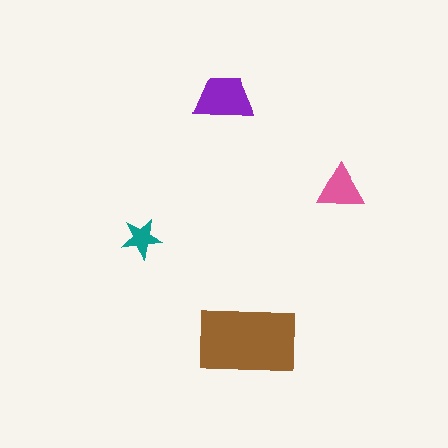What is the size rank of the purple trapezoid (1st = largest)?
2nd.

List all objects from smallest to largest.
The teal star, the pink triangle, the purple trapezoid, the brown rectangle.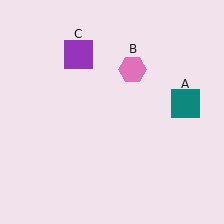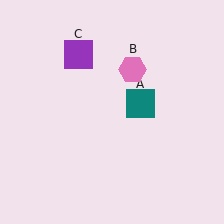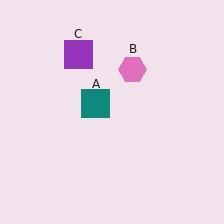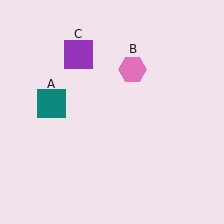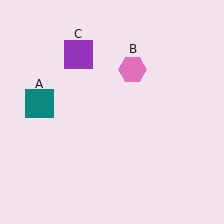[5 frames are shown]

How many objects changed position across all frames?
1 object changed position: teal square (object A).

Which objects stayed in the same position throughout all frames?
Pink hexagon (object B) and purple square (object C) remained stationary.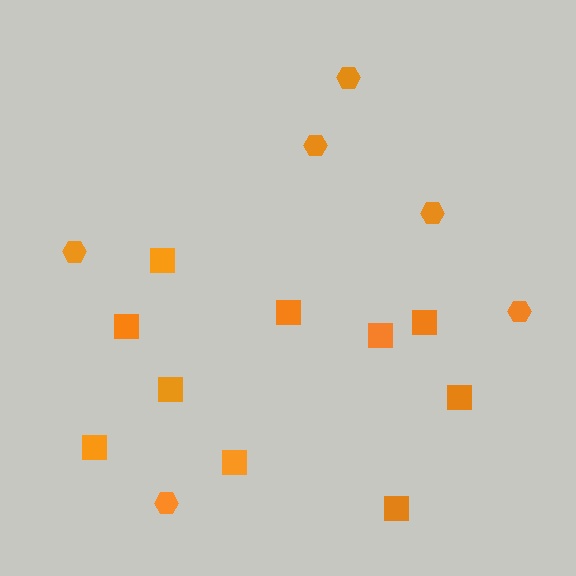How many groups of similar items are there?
There are 2 groups: one group of hexagons (6) and one group of squares (10).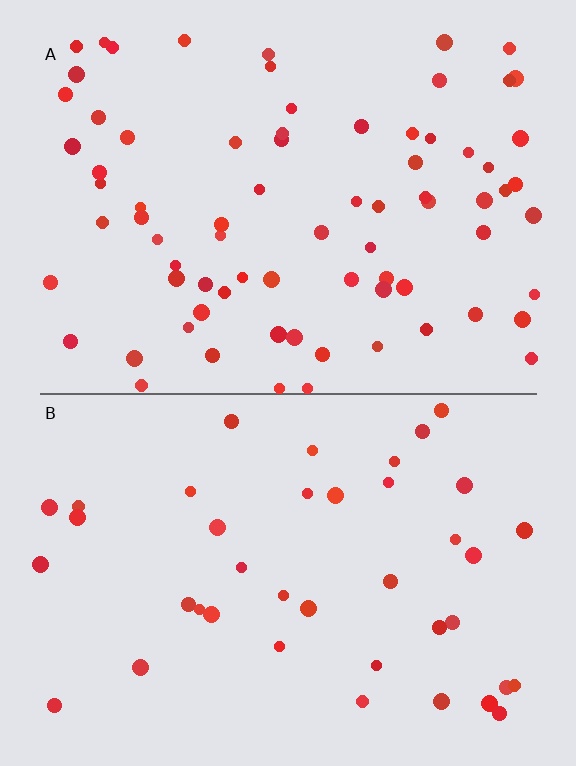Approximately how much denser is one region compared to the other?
Approximately 1.9× — region A over region B.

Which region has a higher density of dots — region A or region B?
A (the top).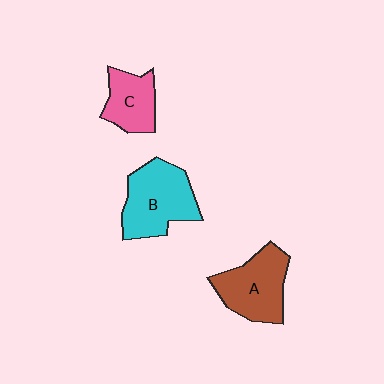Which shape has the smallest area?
Shape C (pink).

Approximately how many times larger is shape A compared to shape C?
Approximately 1.4 times.